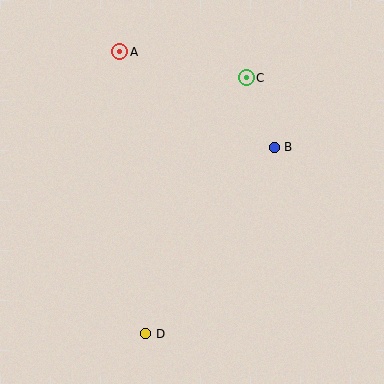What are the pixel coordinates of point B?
Point B is at (274, 147).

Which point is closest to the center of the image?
Point B at (274, 147) is closest to the center.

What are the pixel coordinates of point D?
Point D is at (146, 334).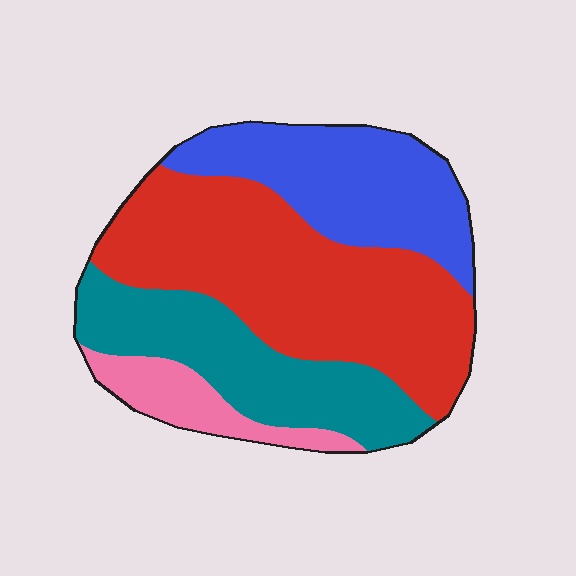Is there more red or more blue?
Red.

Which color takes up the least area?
Pink, at roughly 10%.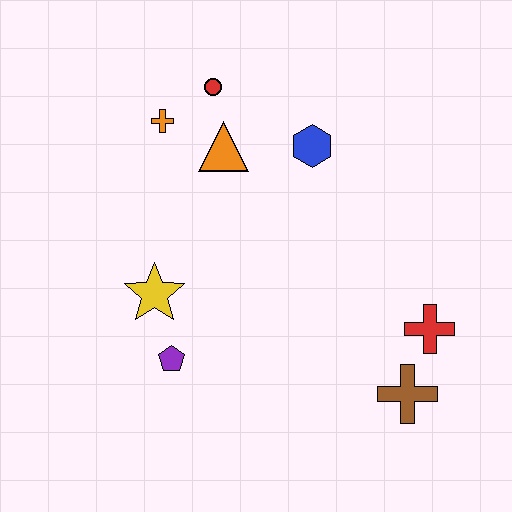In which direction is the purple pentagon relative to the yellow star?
The purple pentagon is below the yellow star.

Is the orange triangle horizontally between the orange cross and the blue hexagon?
Yes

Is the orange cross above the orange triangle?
Yes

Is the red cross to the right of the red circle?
Yes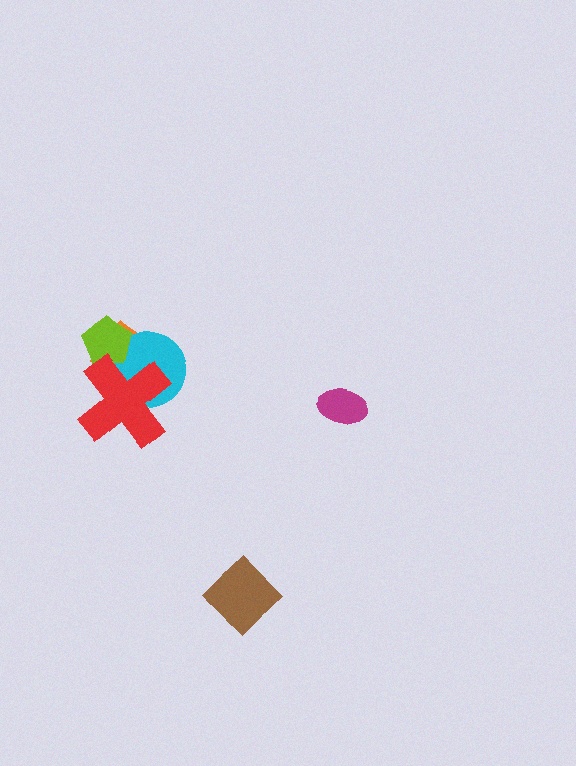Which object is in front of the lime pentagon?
The red cross is in front of the lime pentagon.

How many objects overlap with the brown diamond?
0 objects overlap with the brown diamond.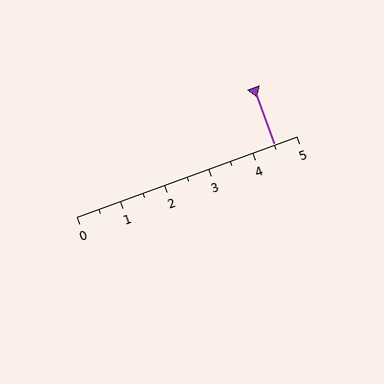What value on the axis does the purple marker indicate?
The marker indicates approximately 4.5.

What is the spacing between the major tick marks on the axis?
The major ticks are spaced 1 apart.